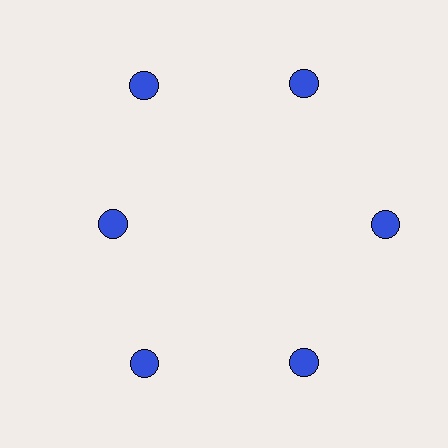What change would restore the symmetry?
The symmetry would be restored by moving it outward, back onto the ring so that all 6 circles sit at equal angles and equal distance from the center.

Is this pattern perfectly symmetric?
No. The 6 blue circles are arranged in a ring, but one element near the 9 o'clock position is pulled inward toward the center, breaking the 6-fold rotational symmetry.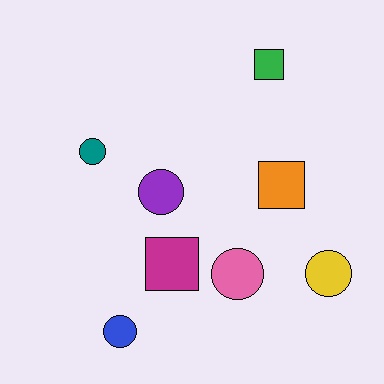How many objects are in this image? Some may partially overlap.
There are 8 objects.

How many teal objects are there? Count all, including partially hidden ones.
There is 1 teal object.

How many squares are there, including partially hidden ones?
There are 3 squares.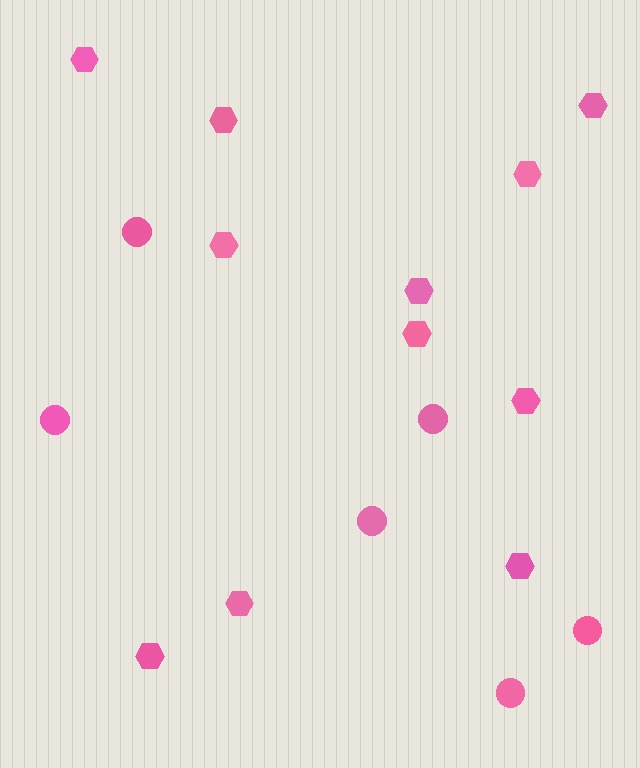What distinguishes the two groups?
There are 2 groups: one group of hexagons (11) and one group of circles (6).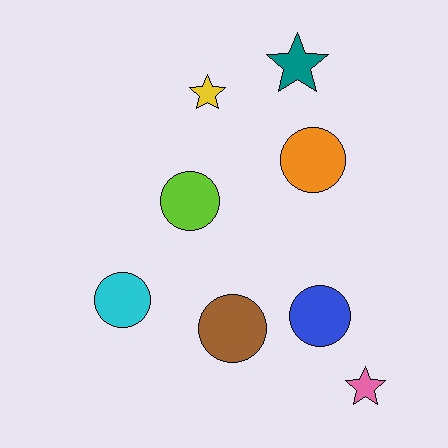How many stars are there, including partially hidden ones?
There are 3 stars.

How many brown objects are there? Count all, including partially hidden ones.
There is 1 brown object.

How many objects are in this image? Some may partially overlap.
There are 8 objects.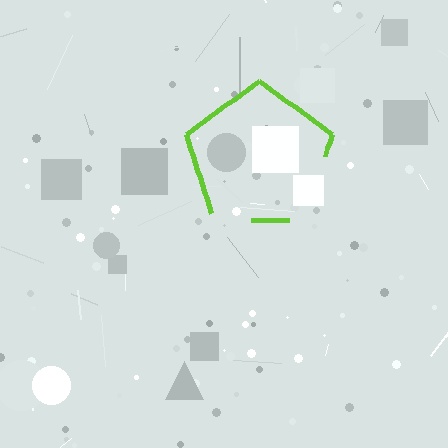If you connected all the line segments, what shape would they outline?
They would outline a pentagon.